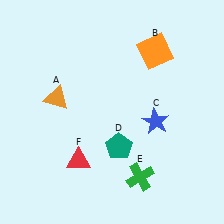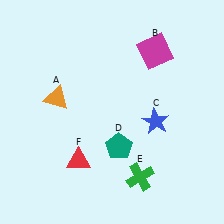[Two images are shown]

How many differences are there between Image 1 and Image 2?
There is 1 difference between the two images.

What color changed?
The square (B) changed from orange in Image 1 to magenta in Image 2.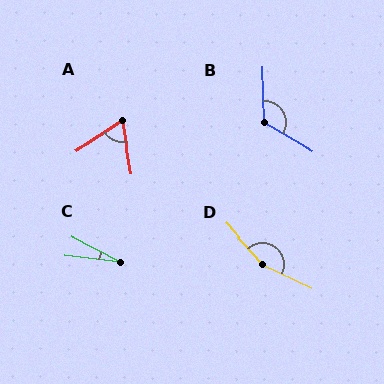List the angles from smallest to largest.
C (20°), A (66°), B (122°), D (157°).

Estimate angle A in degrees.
Approximately 66 degrees.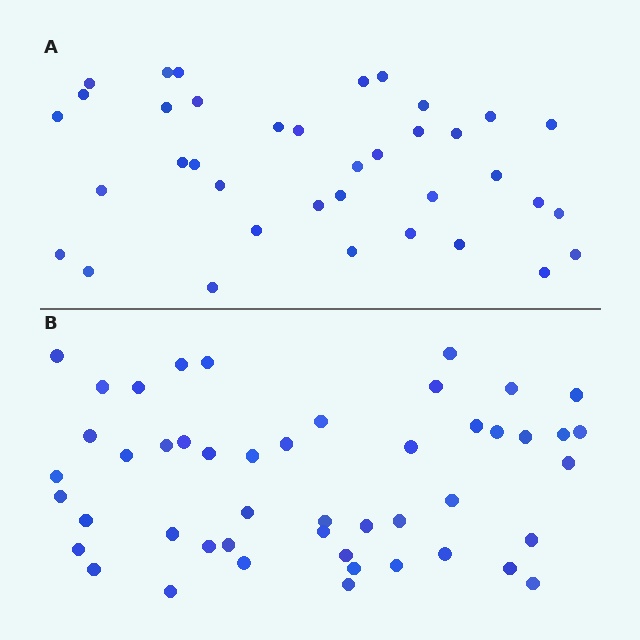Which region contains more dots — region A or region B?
Region B (the bottom region) has more dots.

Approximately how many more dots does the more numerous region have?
Region B has roughly 12 or so more dots than region A.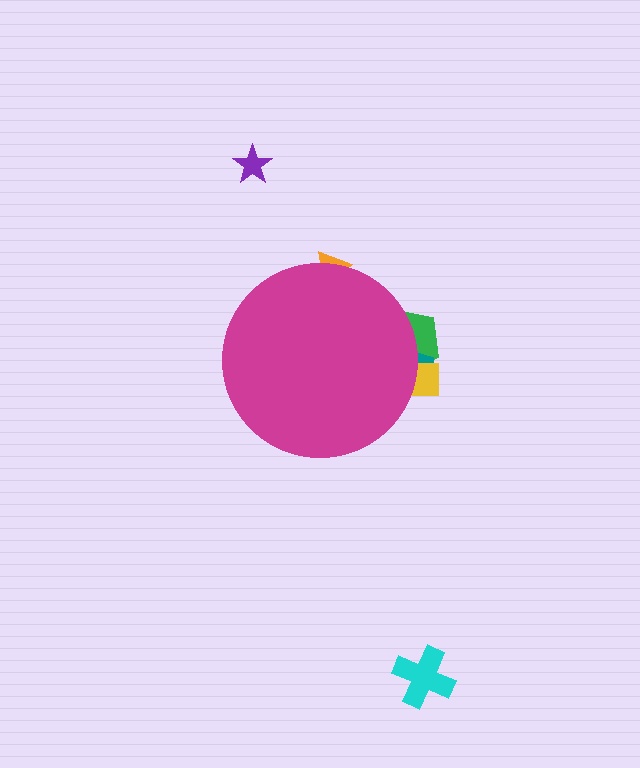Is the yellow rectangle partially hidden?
Yes, the yellow rectangle is partially hidden behind the magenta circle.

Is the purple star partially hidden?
No, the purple star is fully visible.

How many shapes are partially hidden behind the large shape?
4 shapes are partially hidden.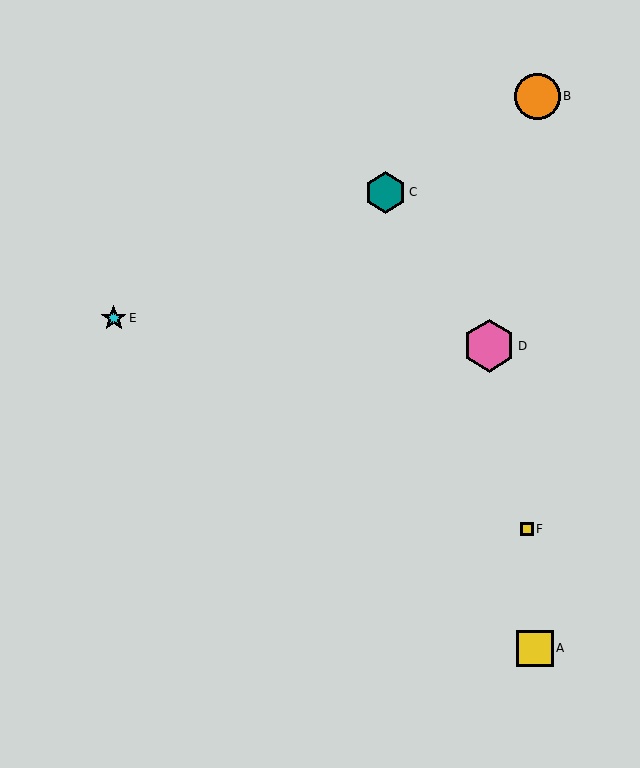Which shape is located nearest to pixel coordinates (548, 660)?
The yellow square (labeled A) at (535, 648) is nearest to that location.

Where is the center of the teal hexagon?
The center of the teal hexagon is at (386, 192).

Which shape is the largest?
The pink hexagon (labeled D) is the largest.